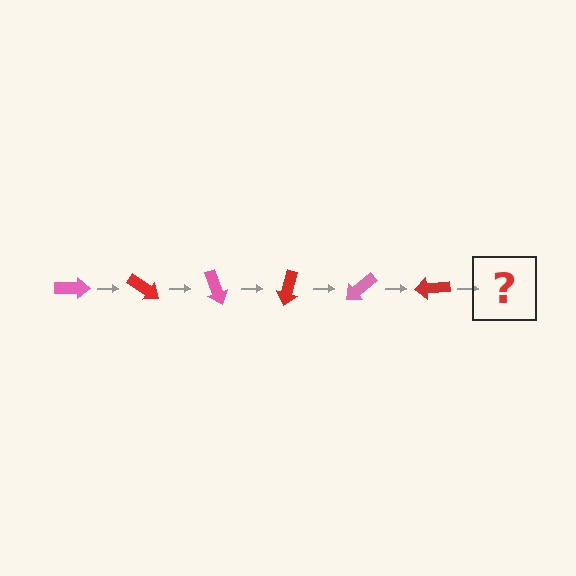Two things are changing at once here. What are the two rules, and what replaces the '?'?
The two rules are that it rotates 35 degrees each step and the color cycles through pink and red. The '?' should be a pink arrow, rotated 210 degrees from the start.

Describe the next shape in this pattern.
It should be a pink arrow, rotated 210 degrees from the start.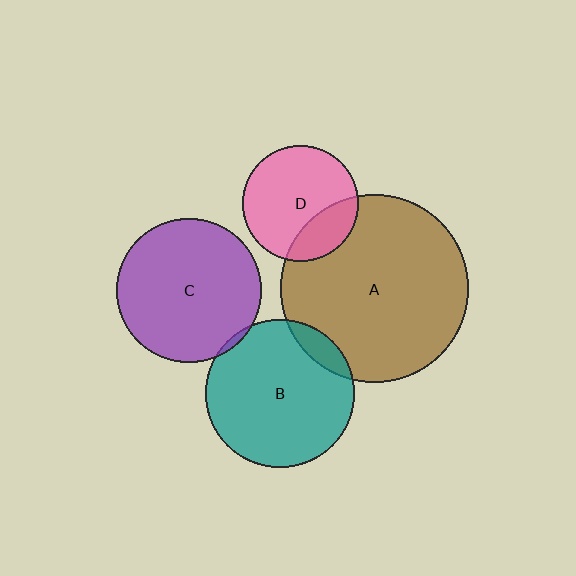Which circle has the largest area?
Circle A (brown).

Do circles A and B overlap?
Yes.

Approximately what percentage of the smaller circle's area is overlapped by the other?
Approximately 10%.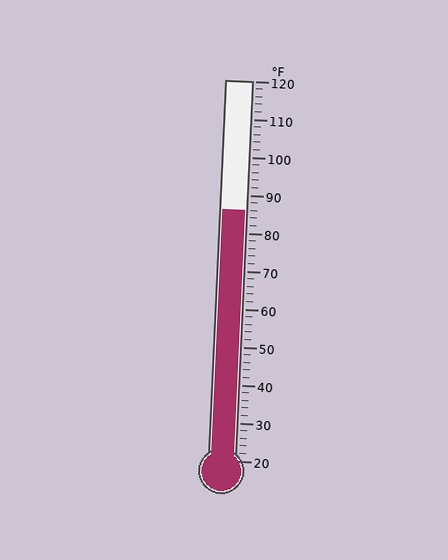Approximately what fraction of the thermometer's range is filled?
The thermometer is filled to approximately 65% of its range.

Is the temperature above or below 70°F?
The temperature is above 70°F.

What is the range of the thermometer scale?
The thermometer scale ranges from 20°F to 120°F.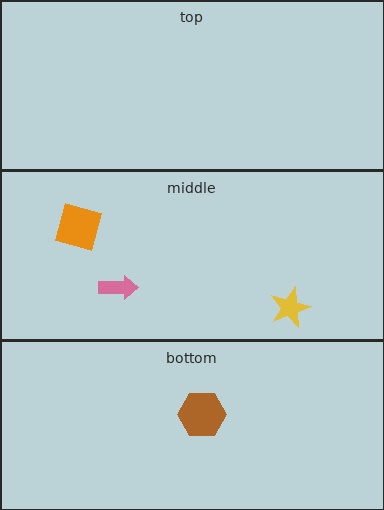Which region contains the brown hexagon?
The bottom region.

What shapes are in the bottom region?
The brown hexagon.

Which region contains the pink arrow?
The middle region.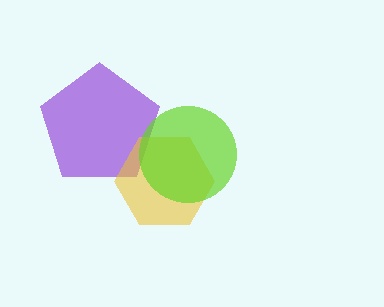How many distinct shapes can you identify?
There are 3 distinct shapes: a purple pentagon, a yellow hexagon, a lime circle.